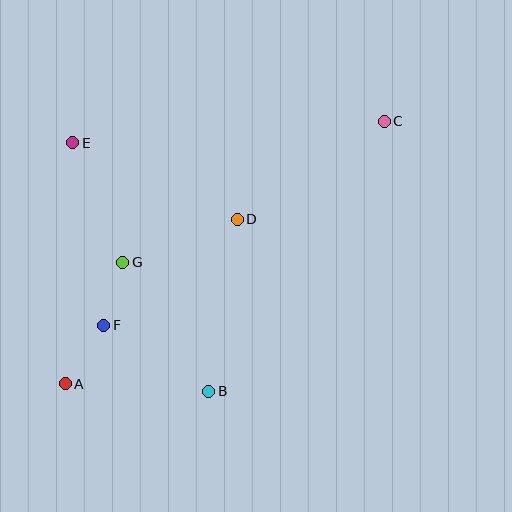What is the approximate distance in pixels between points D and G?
The distance between D and G is approximately 122 pixels.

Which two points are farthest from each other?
Points A and C are farthest from each other.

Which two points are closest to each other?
Points F and G are closest to each other.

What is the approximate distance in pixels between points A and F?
The distance between A and F is approximately 70 pixels.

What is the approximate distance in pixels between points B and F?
The distance between B and F is approximately 124 pixels.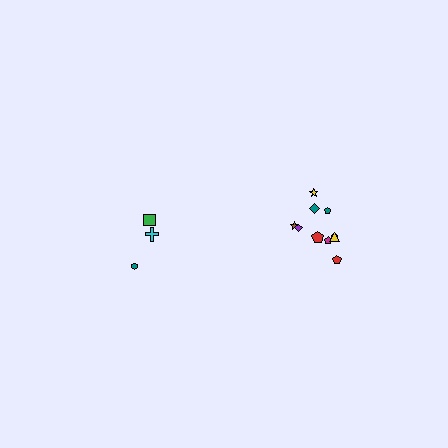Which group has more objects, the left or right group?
The right group.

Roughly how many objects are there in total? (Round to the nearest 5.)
Roughly 15 objects in total.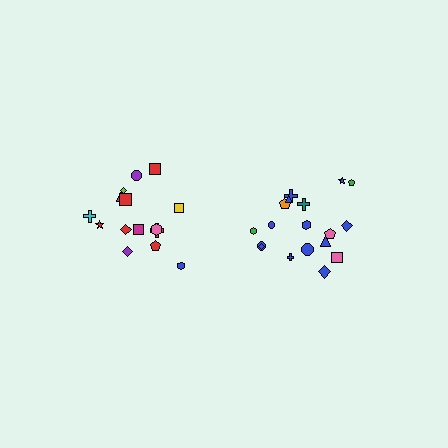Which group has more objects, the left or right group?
The right group.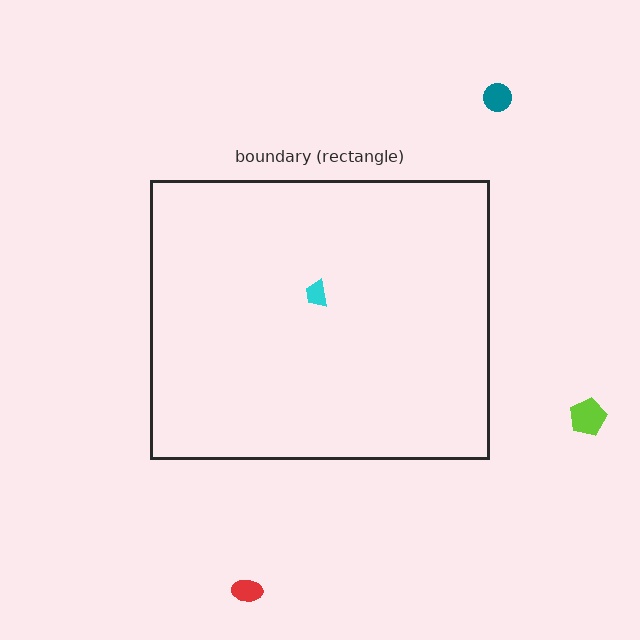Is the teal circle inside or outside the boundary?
Outside.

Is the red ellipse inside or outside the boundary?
Outside.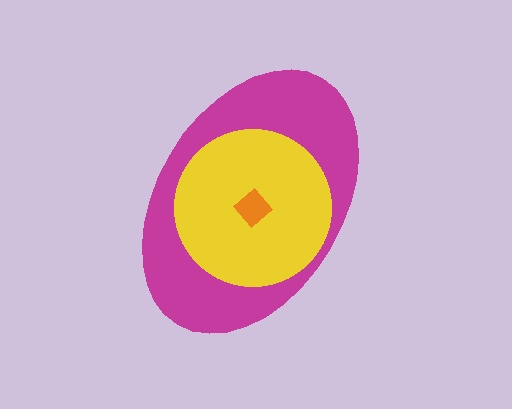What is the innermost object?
The orange diamond.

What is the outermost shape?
The magenta ellipse.